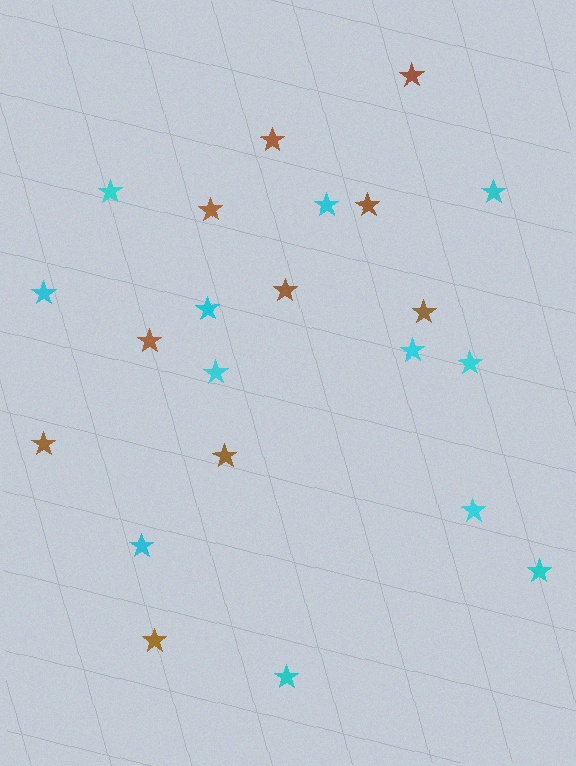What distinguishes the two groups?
There are 2 groups: one group of cyan stars (12) and one group of brown stars (10).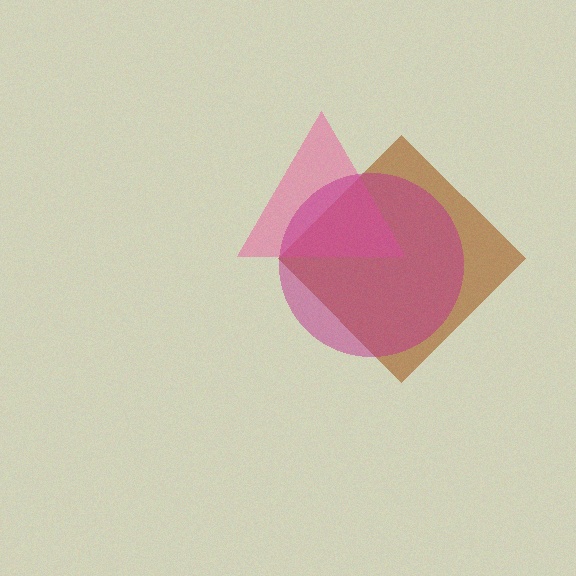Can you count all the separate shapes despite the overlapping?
Yes, there are 3 separate shapes.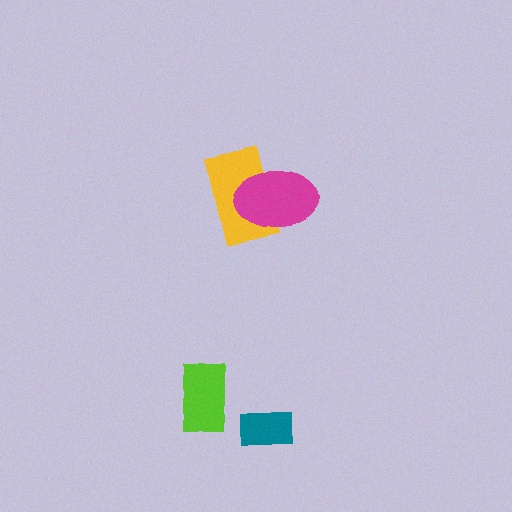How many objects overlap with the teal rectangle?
0 objects overlap with the teal rectangle.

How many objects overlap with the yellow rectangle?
1 object overlaps with the yellow rectangle.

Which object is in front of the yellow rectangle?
The magenta ellipse is in front of the yellow rectangle.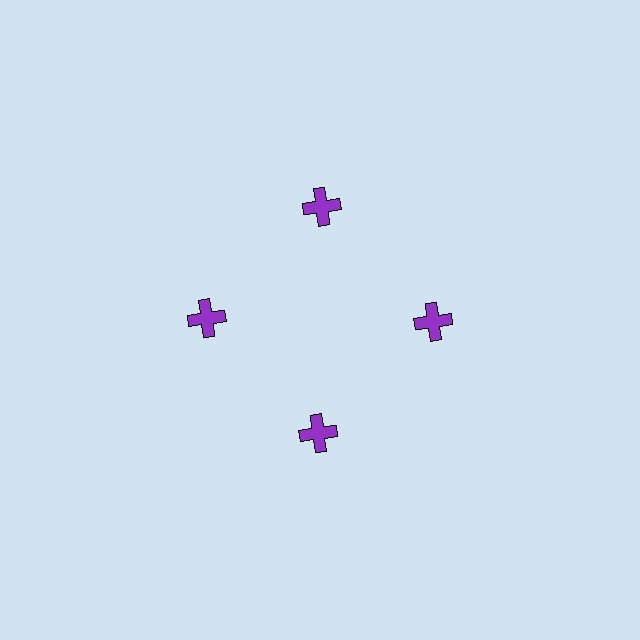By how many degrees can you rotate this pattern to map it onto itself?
The pattern maps onto itself every 90 degrees of rotation.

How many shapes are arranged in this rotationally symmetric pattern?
There are 4 shapes, arranged in 4 groups of 1.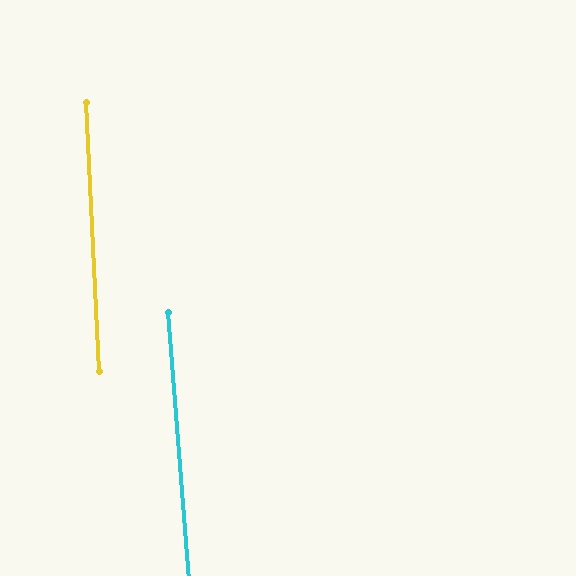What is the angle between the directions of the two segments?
Approximately 2 degrees.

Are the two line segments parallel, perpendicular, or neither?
Parallel — their directions differ by only 1.7°.